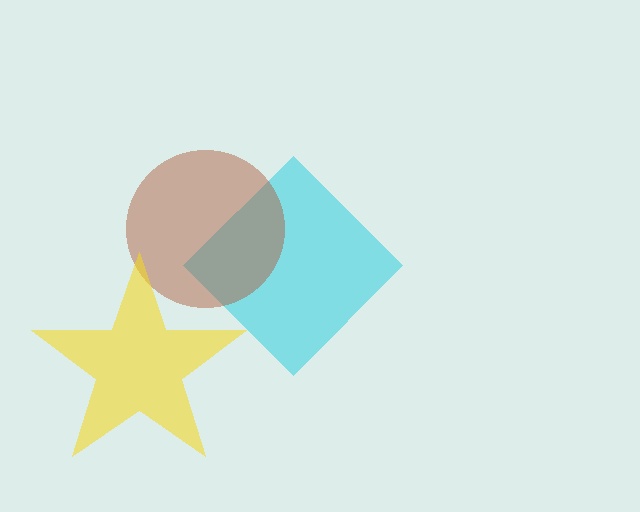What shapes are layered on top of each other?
The layered shapes are: a cyan diamond, a brown circle, a yellow star.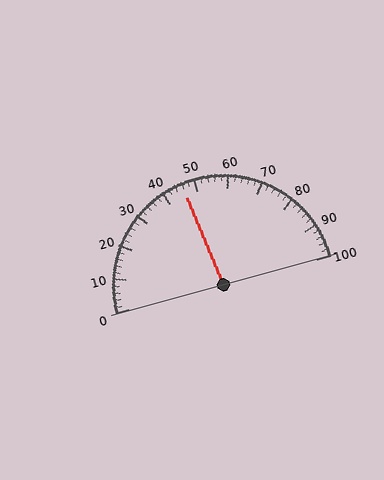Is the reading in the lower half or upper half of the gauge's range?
The reading is in the lower half of the range (0 to 100).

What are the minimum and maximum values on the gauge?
The gauge ranges from 0 to 100.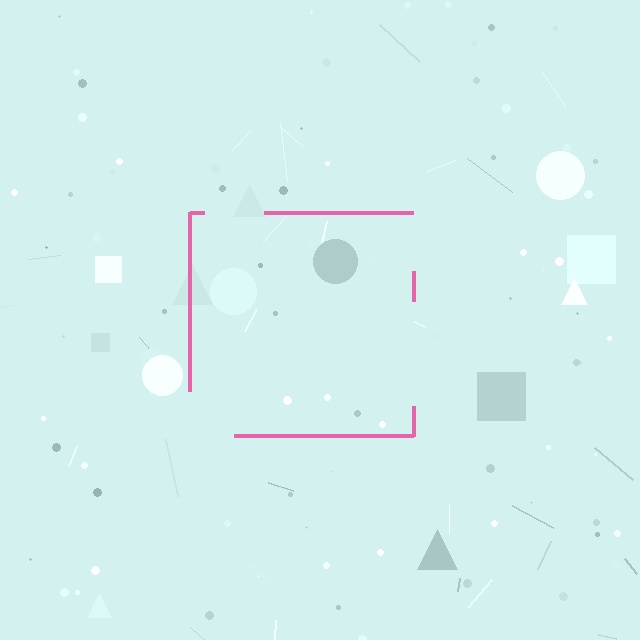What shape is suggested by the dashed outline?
The dashed outline suggests a square.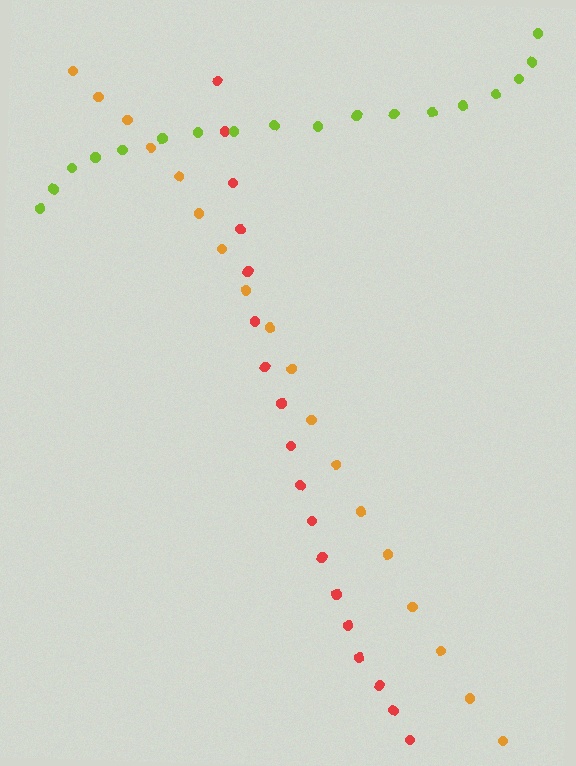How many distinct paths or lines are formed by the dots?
There are 3 distinct paths.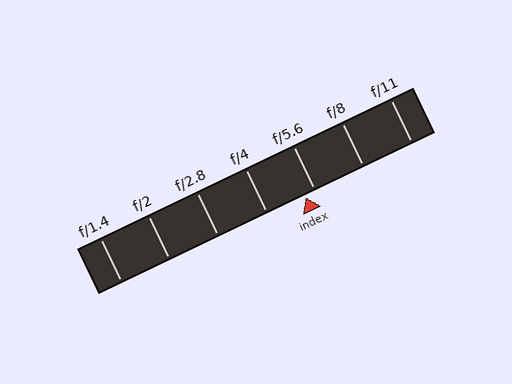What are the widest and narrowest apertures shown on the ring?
The widest aperture shown is f/1.4 and the narrowest is f/11.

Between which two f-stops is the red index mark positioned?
The index mark is between f/4 and f/5.6.